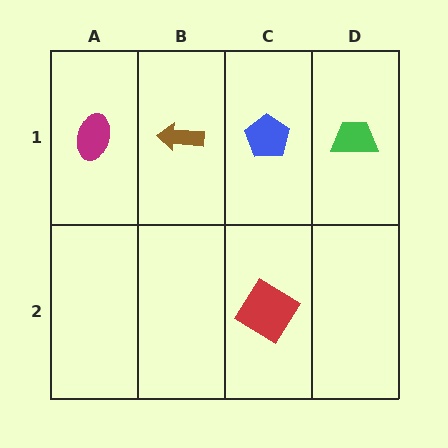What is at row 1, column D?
A green trapezoid.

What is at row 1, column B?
A brown arrow.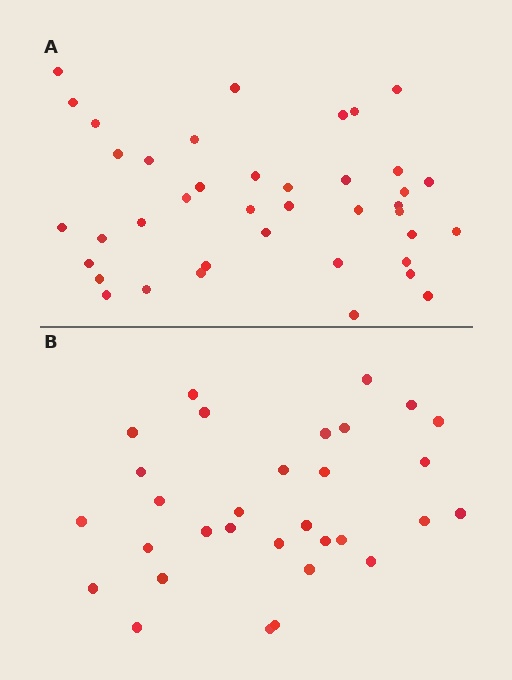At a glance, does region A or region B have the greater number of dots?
Region A (the top region) has more dots.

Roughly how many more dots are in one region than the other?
Region A has roughly 8 or so more dots than region B.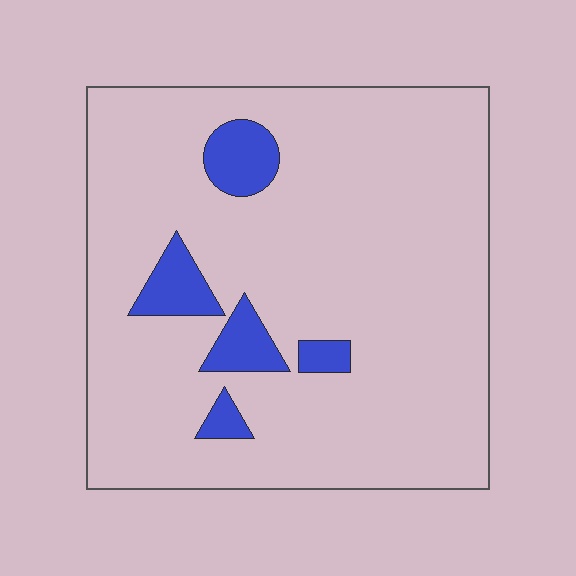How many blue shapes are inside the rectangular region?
5.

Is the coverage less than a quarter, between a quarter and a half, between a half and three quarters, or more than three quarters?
Less than a quarter.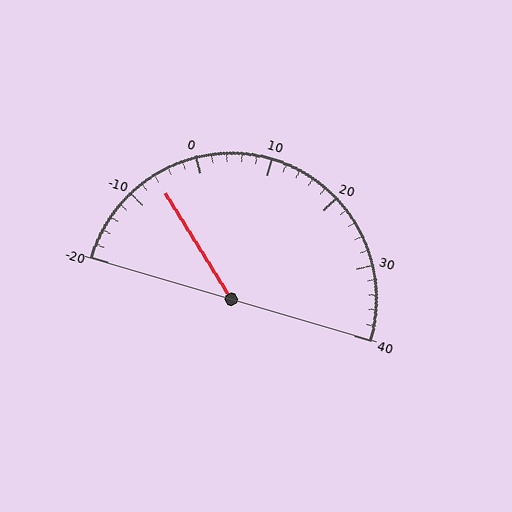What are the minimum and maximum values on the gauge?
The gauge ranges from -20 to 40.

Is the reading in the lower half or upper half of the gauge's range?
The reading is in the lower half of the range (-20 to 40).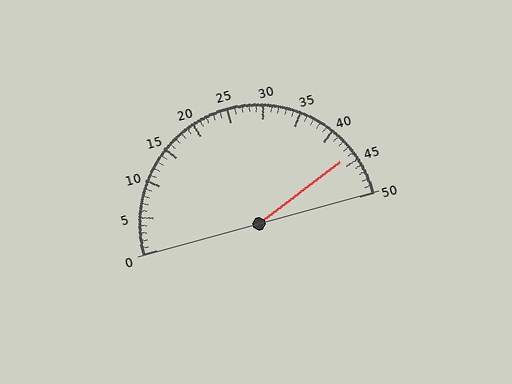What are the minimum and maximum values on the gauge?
The gauge ranges from 0 to 50.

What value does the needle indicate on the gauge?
The needle indicates approximately 44.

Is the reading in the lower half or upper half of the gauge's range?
The reading is in the upper half of the range (0 to 50).